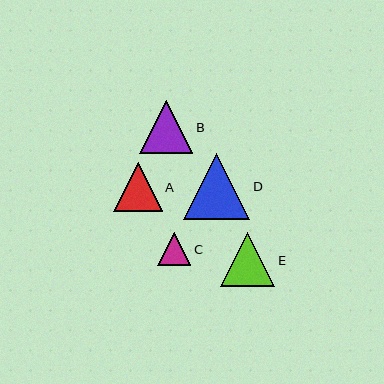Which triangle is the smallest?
Triangle C is the smallest with a size of approximately 33 pixels.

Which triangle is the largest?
Triangle D is the largest with a size of approximately 66 pixels.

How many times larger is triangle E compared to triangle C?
Triangle E is approximately 1.6 times the size of triangle C.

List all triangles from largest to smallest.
From largest to smallest: D, E, B, A, C.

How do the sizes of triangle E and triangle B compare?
Triangle E and triangle B are approximately the same size.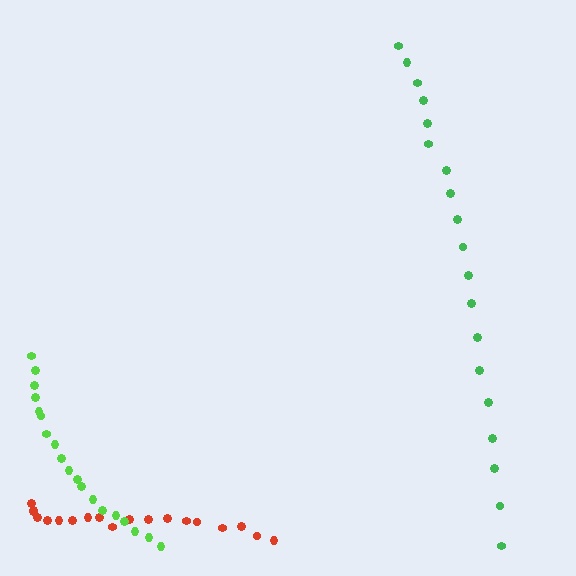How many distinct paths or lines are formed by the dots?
There are 3 distinct paths.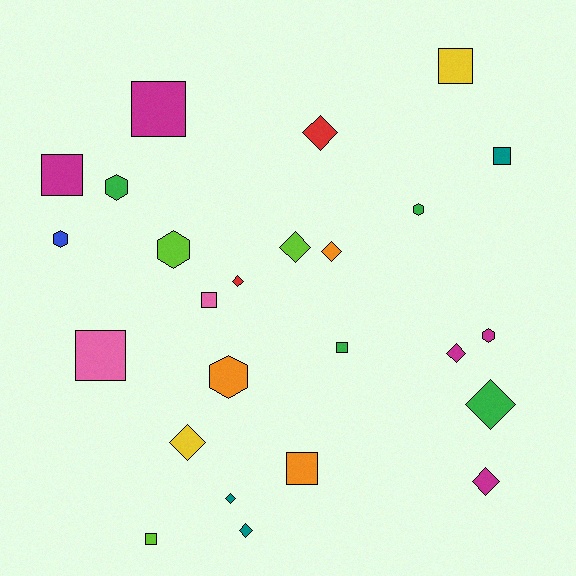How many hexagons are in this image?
There are 6 hexagons.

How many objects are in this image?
There are 25 objects.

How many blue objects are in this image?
There is 1 blue object.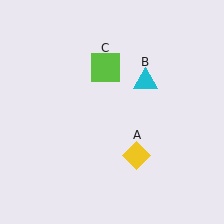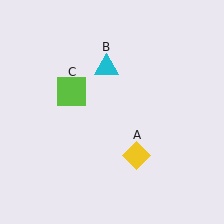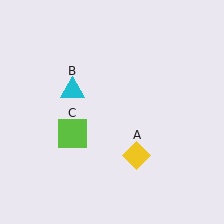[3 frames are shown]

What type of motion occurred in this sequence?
The cyan triangle (object B), lime square (object C) rotated counterclockwise around the center of the scene.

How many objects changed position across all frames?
2 objects changed position: cyan triangle (object B), lime square (object C).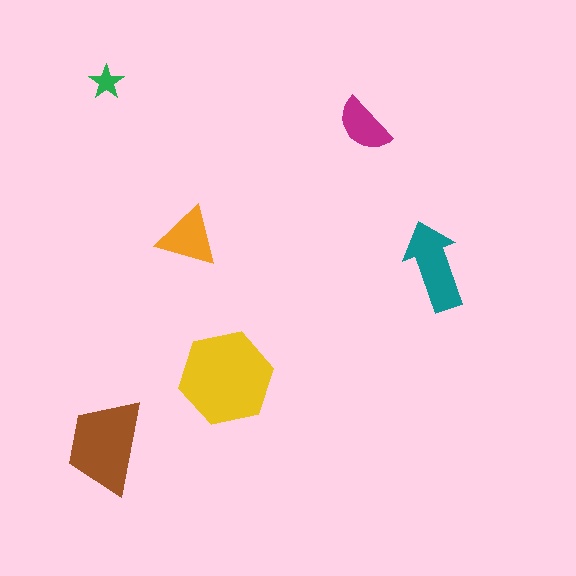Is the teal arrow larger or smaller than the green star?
Larger.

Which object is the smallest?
The green star.